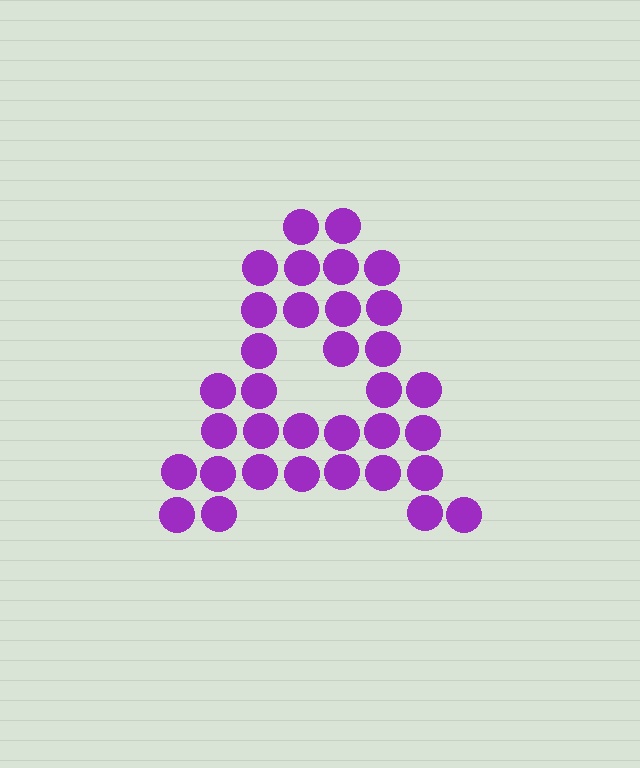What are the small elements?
The small elements are circles.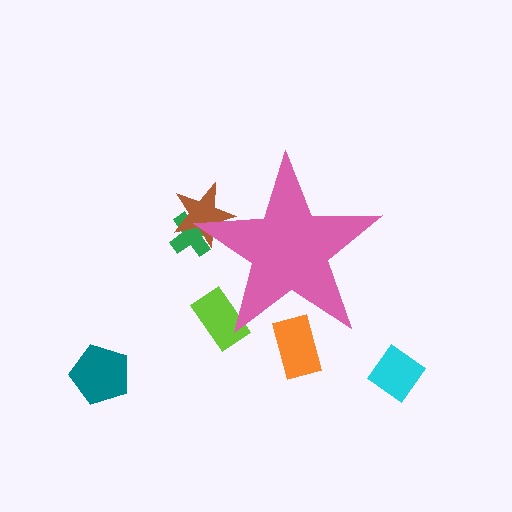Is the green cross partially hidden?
Yes, the green cross is partially hidden behind the pink star.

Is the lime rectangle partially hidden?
Yes, the lime rectangle is partially hidden behind the pink star.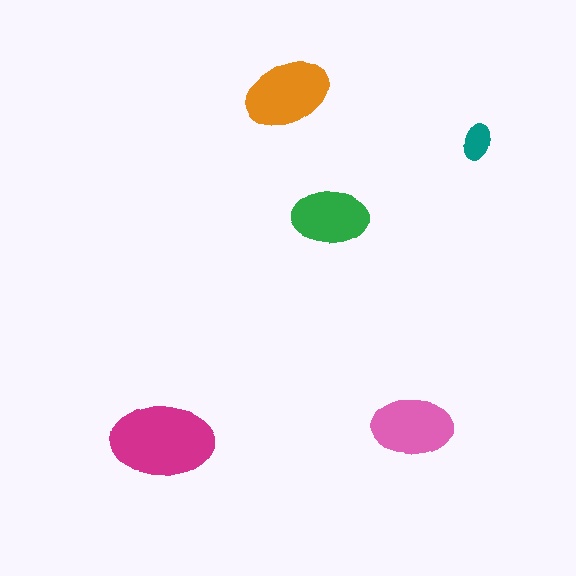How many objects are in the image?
There are 5 objects in the image.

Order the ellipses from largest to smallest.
the magenta one, the orange one, the pink one, the green one, the teal one.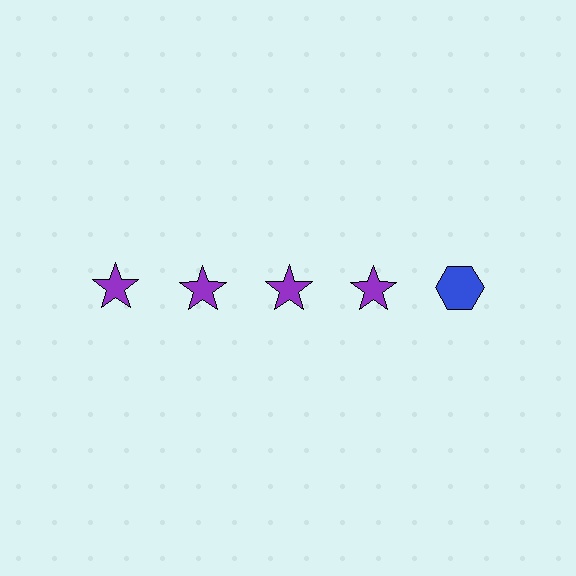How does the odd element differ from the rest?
It differs in both color (blue instead of purple) and shape (hexagon instead of star).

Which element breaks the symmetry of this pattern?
The blue hexagon in the top row, rightmost column breaks the symmetry. All other shapes are purple stars.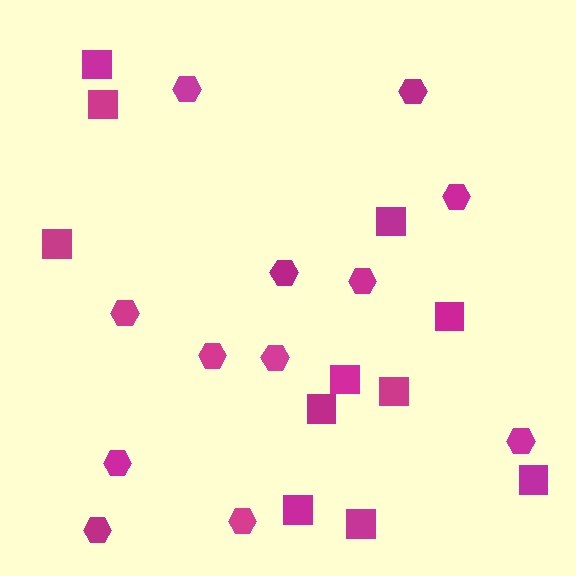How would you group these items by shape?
There are 2 groups: one group of hexagons (12) and one group of squares (11).